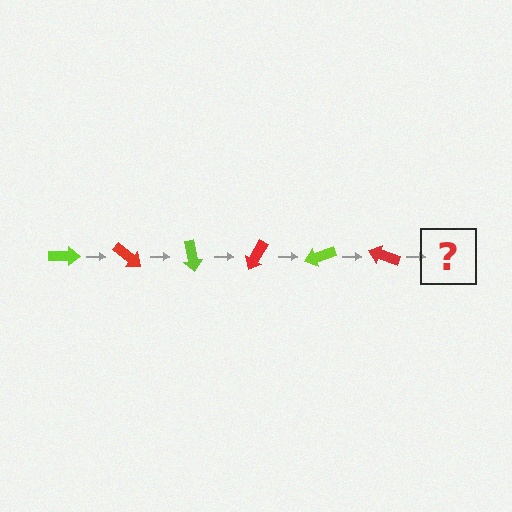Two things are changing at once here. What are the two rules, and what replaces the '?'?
The two rules are that it rotates 40 degrees each step and the color cycles through lime and red. The '?' should be a lime arrow, rotated 240 degrees from the start.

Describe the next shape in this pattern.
It should be a lime arrow, rotated 240 degrees from the start.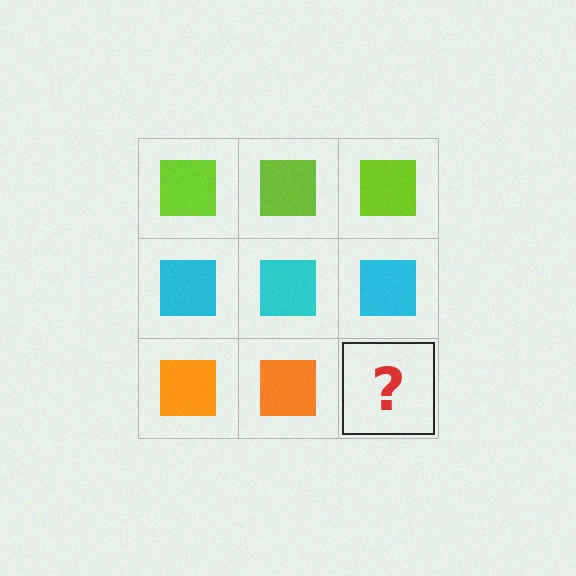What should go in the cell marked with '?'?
The missing cell should contain an orange square.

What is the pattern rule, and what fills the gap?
The rule is that each row has a consistent color. The gap should be filled with an orange square.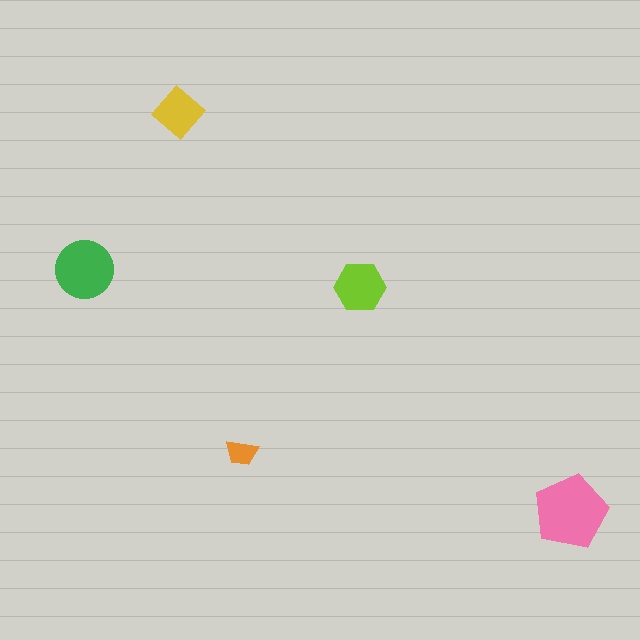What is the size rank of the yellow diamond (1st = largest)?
4th.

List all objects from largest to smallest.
The pink pentagon, the green circle, the lime hexagon, the yellow diamond, the orange trapezoid.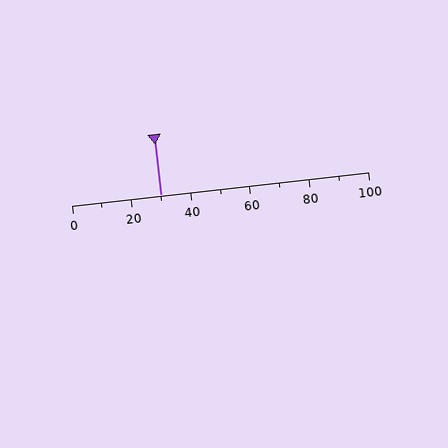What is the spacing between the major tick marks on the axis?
The major ticks are spaced 20 apart.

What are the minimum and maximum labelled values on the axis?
The axis runs from 0 to 100.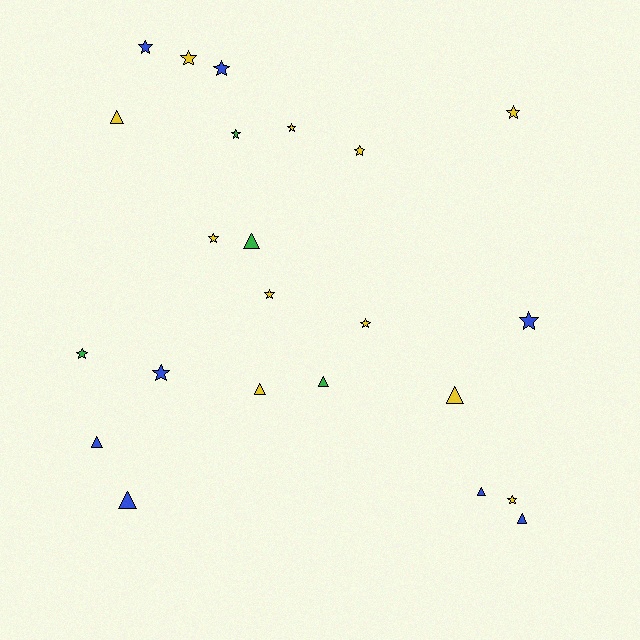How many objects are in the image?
There are 23 objects.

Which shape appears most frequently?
Star, with 14 objects.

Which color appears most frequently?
Yellow, with 11 objects.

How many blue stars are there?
There are 4 blue stars.